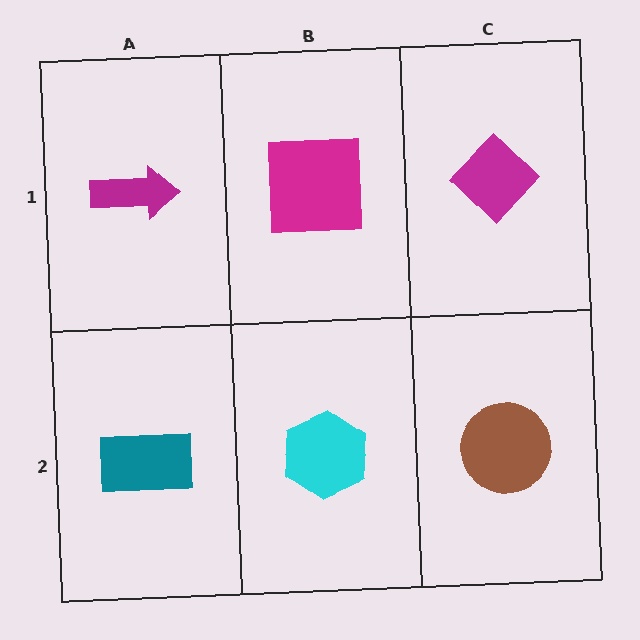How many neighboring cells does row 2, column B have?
3.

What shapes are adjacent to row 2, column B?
A magenta square (row 1, column B), a teal rectangle (row 2, column A), a brown circle (row 2, column C).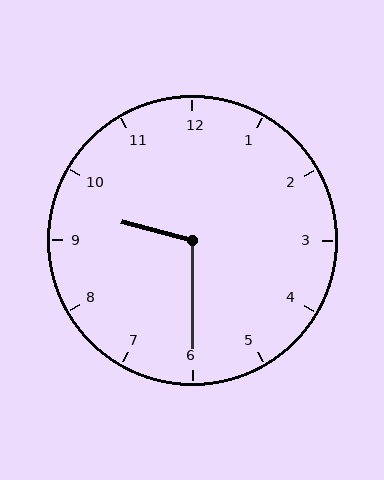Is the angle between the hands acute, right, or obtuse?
It is obtuse.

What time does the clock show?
9:30.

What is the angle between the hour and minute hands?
Approximately 105 degrees.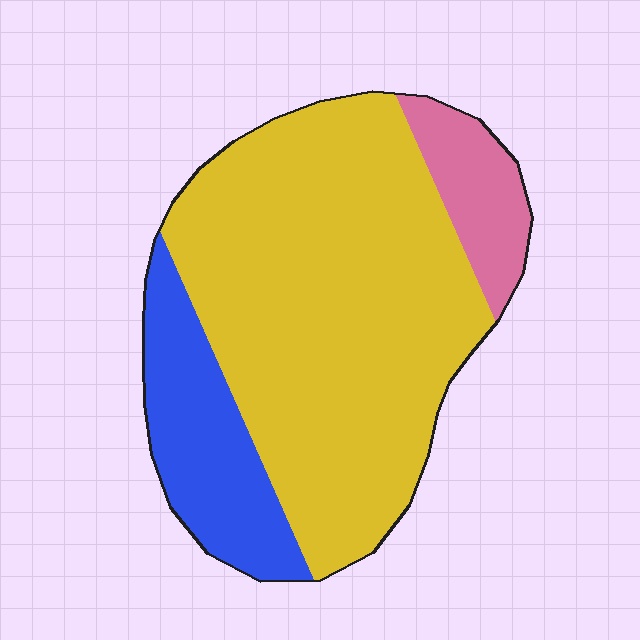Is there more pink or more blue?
Blue.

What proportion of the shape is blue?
Blue takes up about one fifth (1/5) of the shape.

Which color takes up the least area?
Pink, at roughly 10%.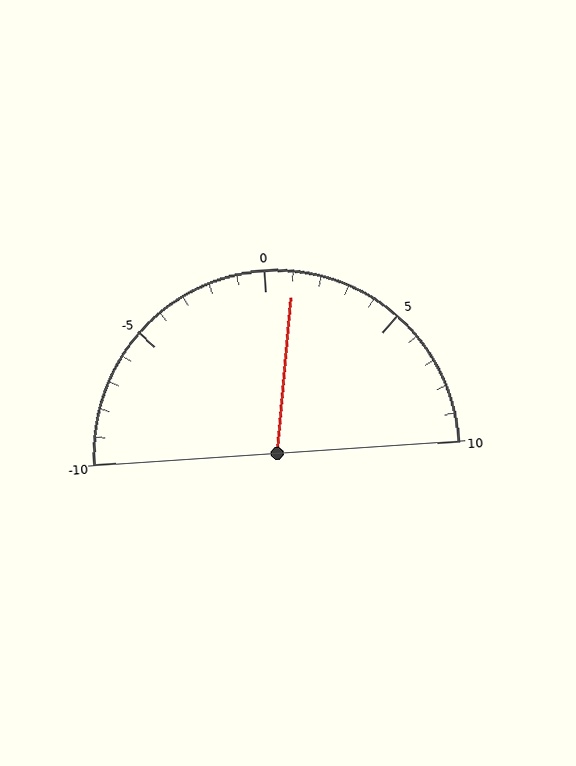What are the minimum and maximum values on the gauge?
The gauge ranges from -10 to 10.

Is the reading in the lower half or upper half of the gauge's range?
The reading is in the upper half of the range (-10 to 10).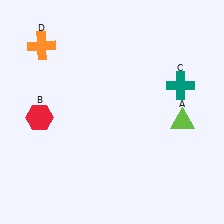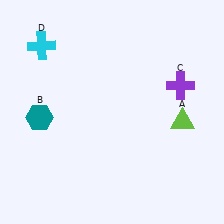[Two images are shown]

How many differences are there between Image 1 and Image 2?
There are 3 differences between the two images.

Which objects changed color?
B changed from red to teal. C changed from teal to purple. D changed from orange to cyan.